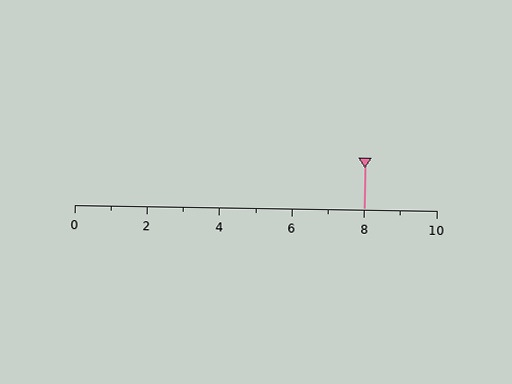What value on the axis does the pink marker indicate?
The marker indicates approximately 8.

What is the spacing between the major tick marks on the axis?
The major ticks are spaced 2 apart.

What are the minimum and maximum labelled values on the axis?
The axis runs from 0 to 10.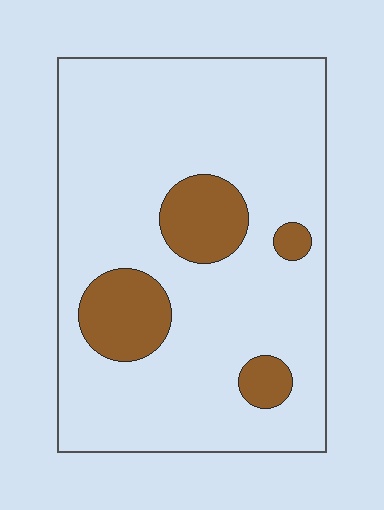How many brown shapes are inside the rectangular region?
4.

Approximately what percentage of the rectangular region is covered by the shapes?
Approximately 15%.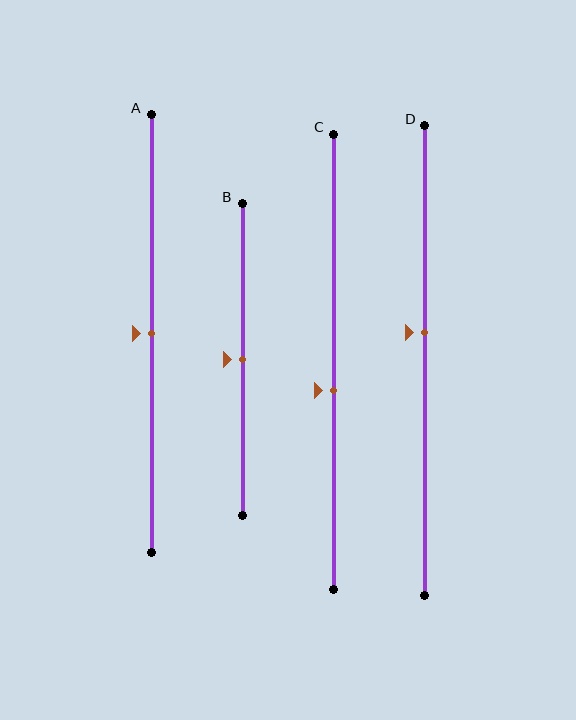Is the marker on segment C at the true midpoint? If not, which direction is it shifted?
No, the marker on segment C is shifted downward by about 6% of the segment length.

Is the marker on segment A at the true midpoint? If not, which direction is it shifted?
Yes, the marker on segment A is at the true midpoint.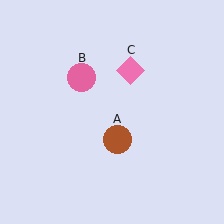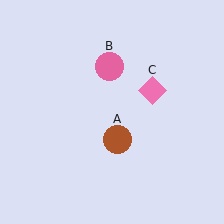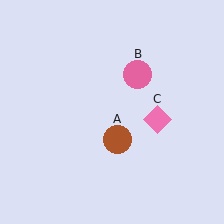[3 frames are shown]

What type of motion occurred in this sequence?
The pink circle (object B), pink diamond (object C) rotated clockwise around the center of the scene.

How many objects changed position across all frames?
2 objects changed position: pink circle (object B), pink diamond (object C).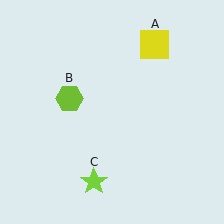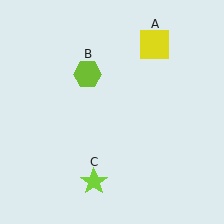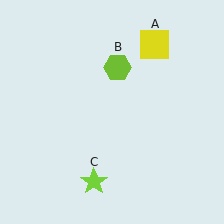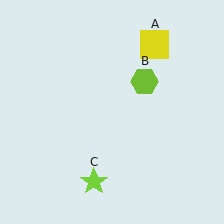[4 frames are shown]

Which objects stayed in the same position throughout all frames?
Yellow square (object A) and lime star (object C) remained stationary.